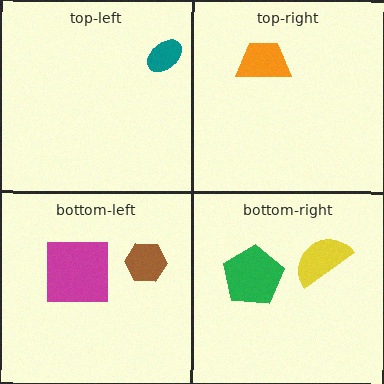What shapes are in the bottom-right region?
The green pentagon, the yellow semicircle.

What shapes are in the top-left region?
The teal ellipse.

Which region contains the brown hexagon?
The bottom-left region.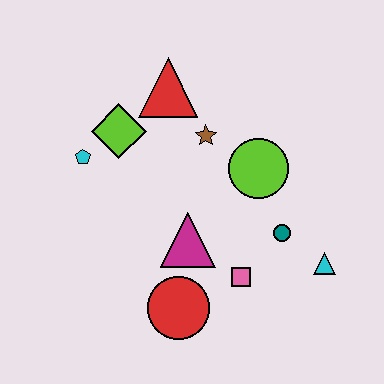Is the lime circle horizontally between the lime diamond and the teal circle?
Yes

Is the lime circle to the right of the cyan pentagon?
Yes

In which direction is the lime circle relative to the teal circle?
The lime circle is above the teal circle.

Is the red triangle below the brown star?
No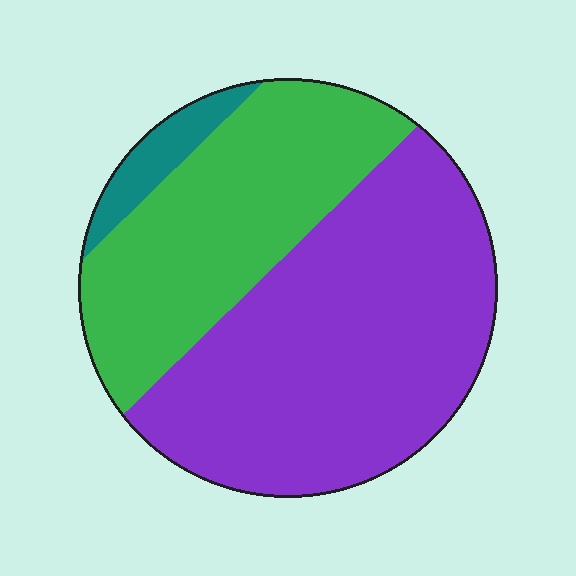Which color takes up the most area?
Purple, at roughly 60%.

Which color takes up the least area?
Teal, at roughly 5%.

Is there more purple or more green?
Purple.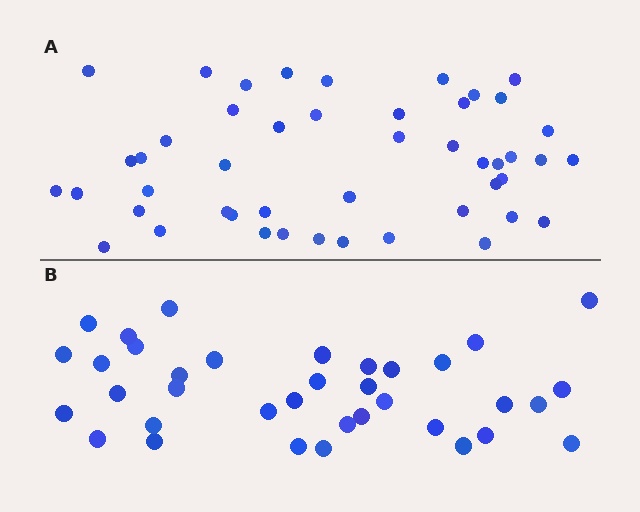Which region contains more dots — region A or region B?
Region A (the top region) has more dots.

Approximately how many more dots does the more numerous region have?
Region A has roughly 12 or so more dots than region B.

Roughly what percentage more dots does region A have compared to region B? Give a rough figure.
About 30% more.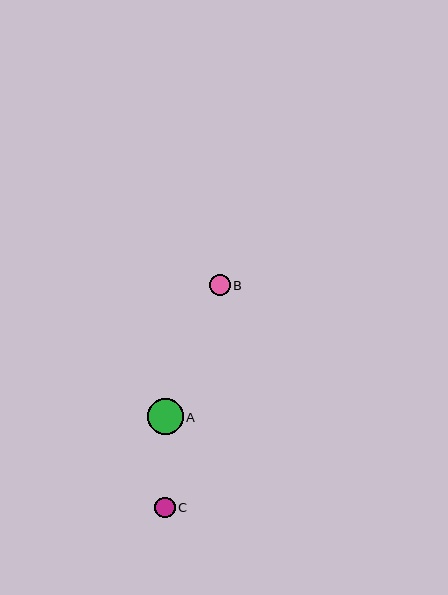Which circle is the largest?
Circle A is the largest with a size of approximately 36 pixels.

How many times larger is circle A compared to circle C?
Circle A is approximately 1.8 times the size of circle C.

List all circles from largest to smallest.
From largest to smallest: A, B, C.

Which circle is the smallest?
Circle C is the smallest with a size of approximately 20 pixels.